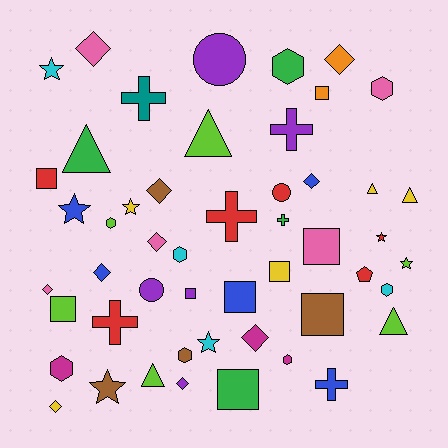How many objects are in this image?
There are 50 objects.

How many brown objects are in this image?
There are 4 brown objects.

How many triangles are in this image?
There are 6 triangles.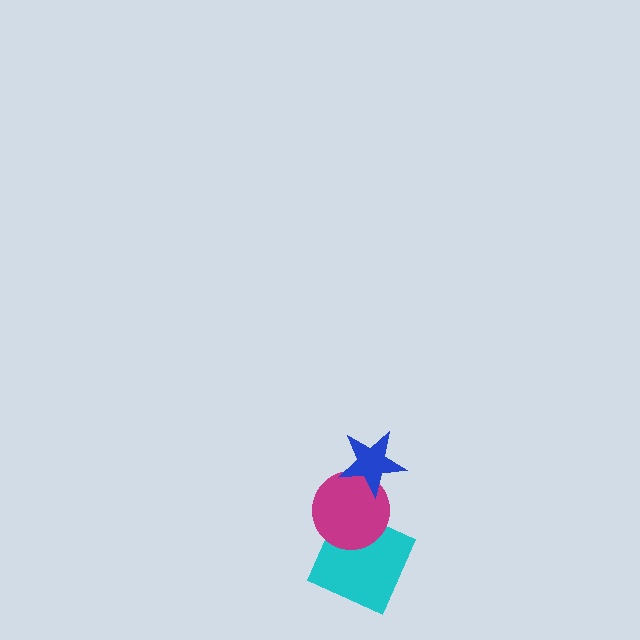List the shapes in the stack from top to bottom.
From top to bottom: the blue star, the magenta circle, the cyan square.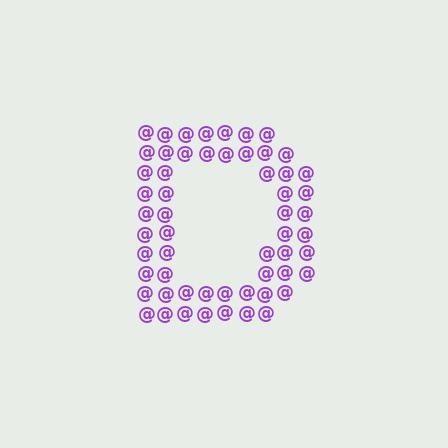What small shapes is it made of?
It is made of small at signs.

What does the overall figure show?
The overall figure shows the letter D.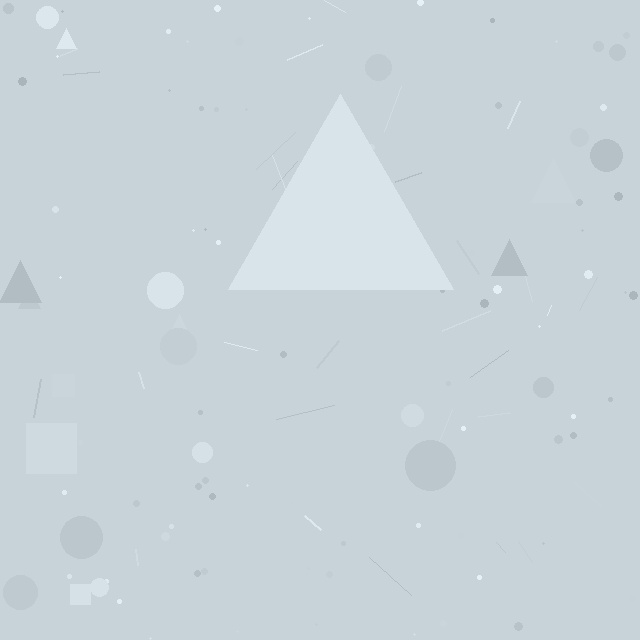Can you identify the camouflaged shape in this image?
The camouflaged shape is a triangle.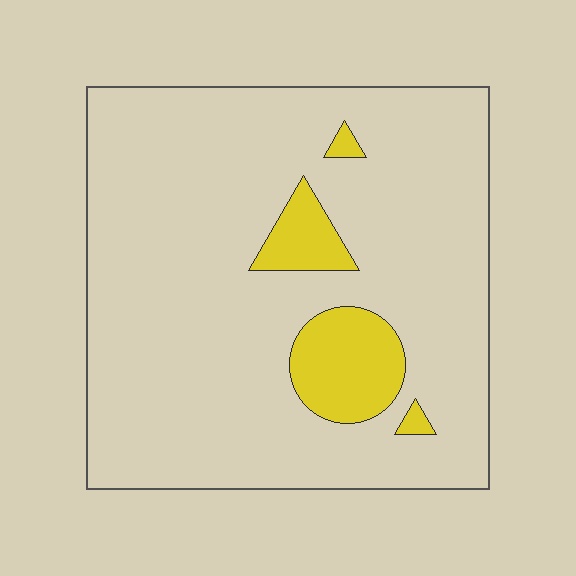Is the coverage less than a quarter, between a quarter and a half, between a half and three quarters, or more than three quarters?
Less than a quarter.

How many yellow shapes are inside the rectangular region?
4.